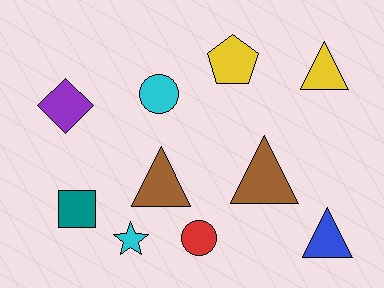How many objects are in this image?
There are 10 objects.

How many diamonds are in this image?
There is 1 diamond.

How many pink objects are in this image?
There are no pink objects.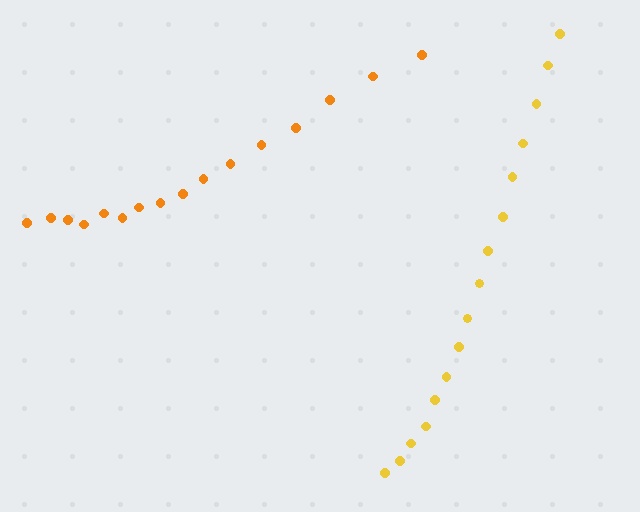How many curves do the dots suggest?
There are 2 distinct paths.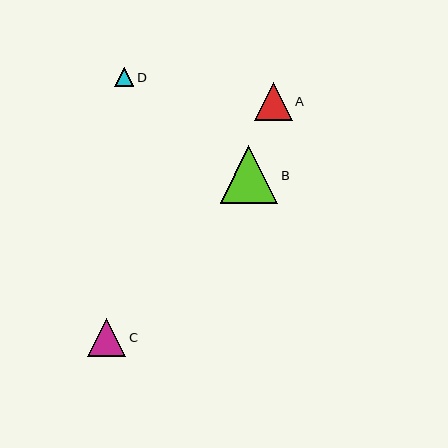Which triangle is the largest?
Triangle B is the largest with a size of approximately 58 pixels.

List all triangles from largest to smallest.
From largest to smallest: B, C, A, D.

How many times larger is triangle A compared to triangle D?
Triangle A is approximately 2.0 times the size of triangle D.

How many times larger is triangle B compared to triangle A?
Triangle B is approximately 1.5 times the size of triangle A.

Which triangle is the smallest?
Triangle D is the smallest with a size of approximately 19 pixels.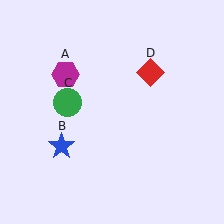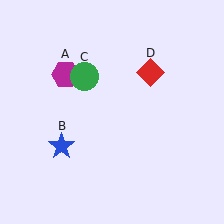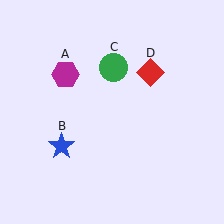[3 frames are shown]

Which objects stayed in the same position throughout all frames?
Magenta hexagon (object A) and blue star (object B) and red diamond (object D) remained stationary.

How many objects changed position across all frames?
1 object changed position: green circle (object C).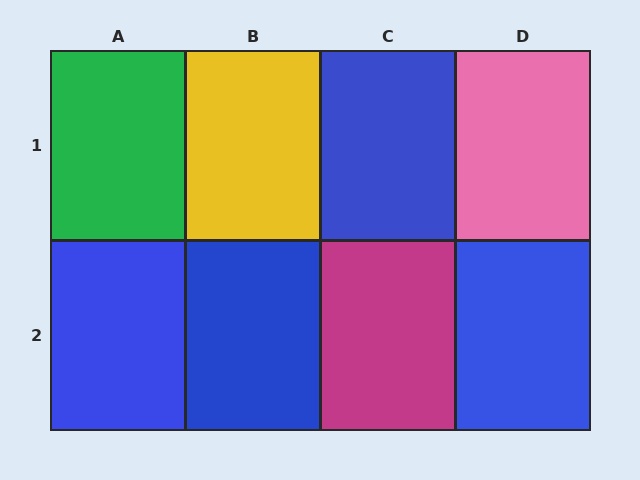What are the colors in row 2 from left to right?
Blue, blue, magenta, blue.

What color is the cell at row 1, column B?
Yellow.